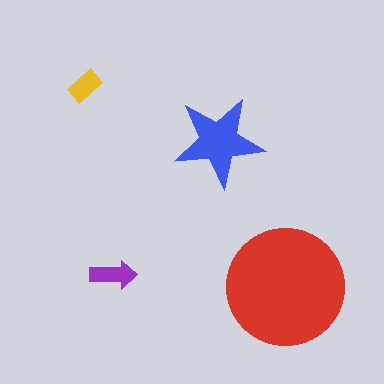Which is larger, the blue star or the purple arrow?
The blue star.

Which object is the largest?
The red circle.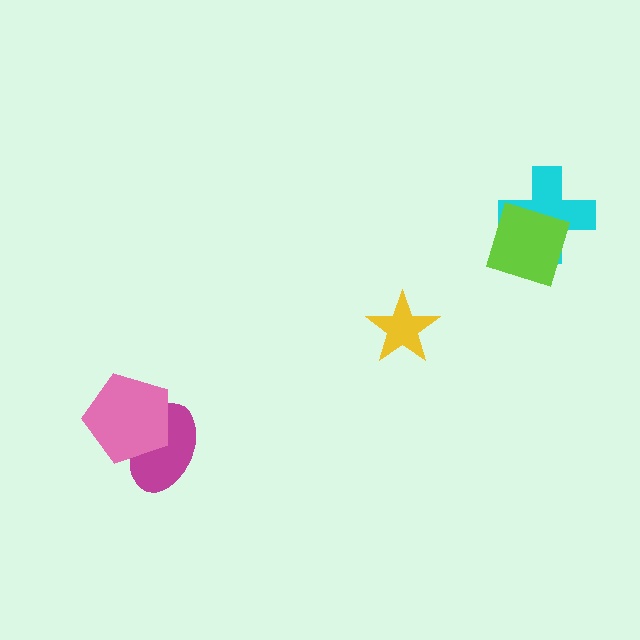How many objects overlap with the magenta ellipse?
1 object overlaps with the magenta ellipse.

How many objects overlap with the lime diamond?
1 object overlaps with the lime diamond.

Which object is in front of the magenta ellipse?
The pink pentagon is in front of the magenta ellipse.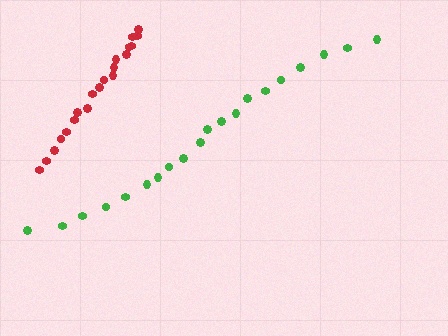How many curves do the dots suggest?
There are 2 distinct paths.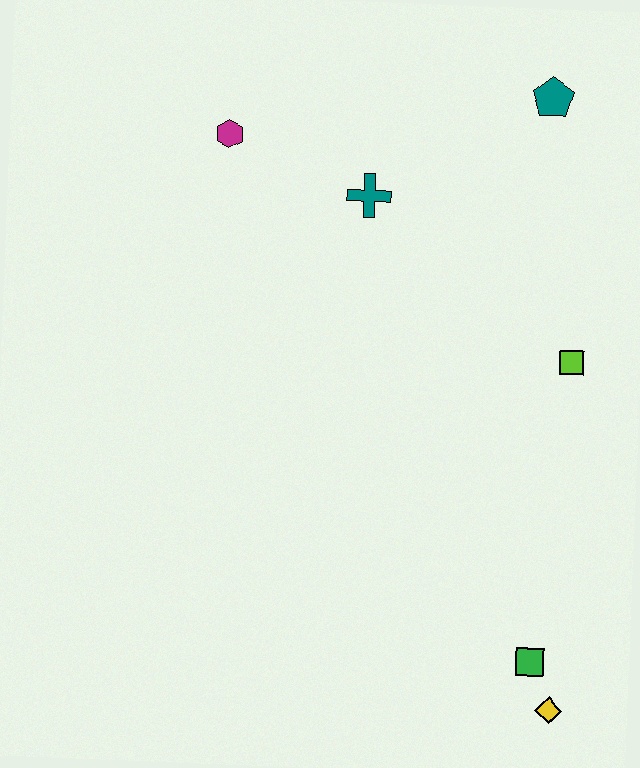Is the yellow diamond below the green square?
Yes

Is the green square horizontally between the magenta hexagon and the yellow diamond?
Yes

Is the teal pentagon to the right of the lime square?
No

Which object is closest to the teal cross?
The magenta hexagon is closest to the teal cross.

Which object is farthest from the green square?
The magenta hexagon is farthest from the green square.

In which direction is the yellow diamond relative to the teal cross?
The yellow diamond is below the teal cross.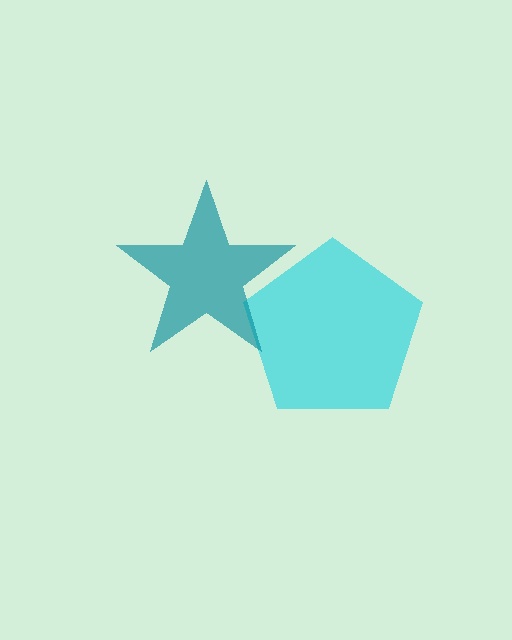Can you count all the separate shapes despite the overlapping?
Yes, there are 2 separate shapes.